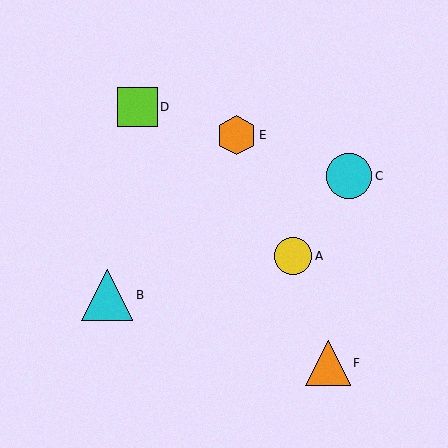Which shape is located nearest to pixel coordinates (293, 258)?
The yellow circle (labeled A) at (293, 256) is nearest to that location.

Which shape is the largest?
The cyan triangle (labeled B) is the largest.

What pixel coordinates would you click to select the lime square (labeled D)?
Click at (137, 107) to select the lime square D.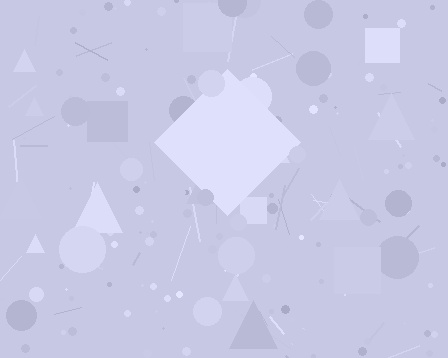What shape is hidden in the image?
A diamond is hidden in the image.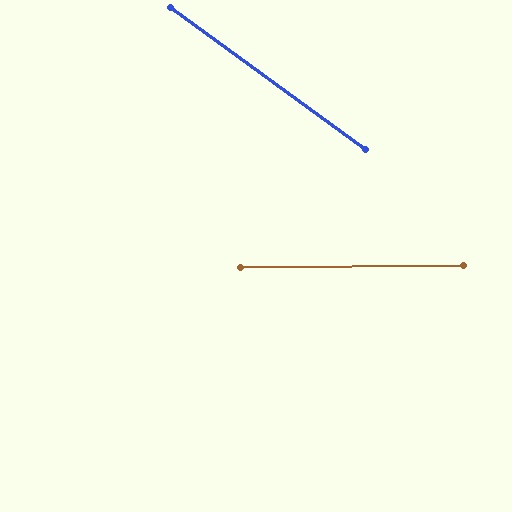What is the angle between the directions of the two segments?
Approximately 36 degrees.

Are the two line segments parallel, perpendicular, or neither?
Neither parallel nor perpendicular — they differ by about 36°.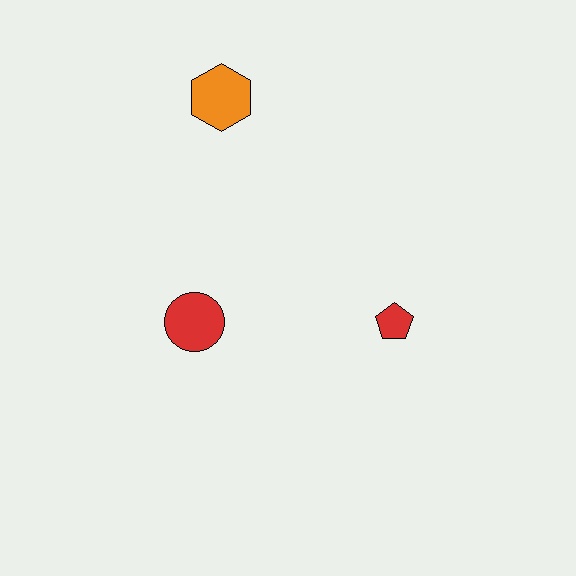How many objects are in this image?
There are 3 objects.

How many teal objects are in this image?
There are no teal objects.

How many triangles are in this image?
There are no triangles.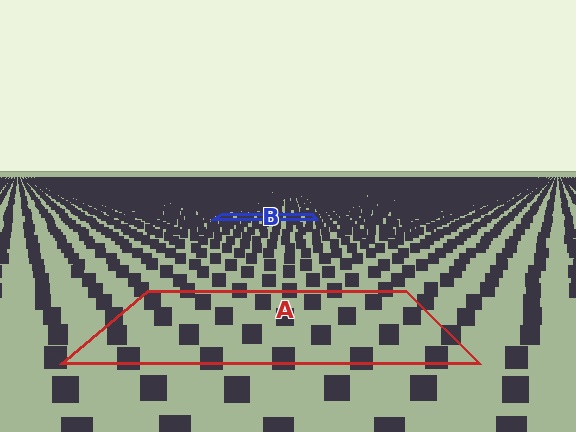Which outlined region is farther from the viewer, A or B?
Region B is farther from the viewer — the texture elements inside it appear smaller and more densely packed.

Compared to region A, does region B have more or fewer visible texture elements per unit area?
Region B has more texture elements per unit area — they are packed more densely because it is farther away.